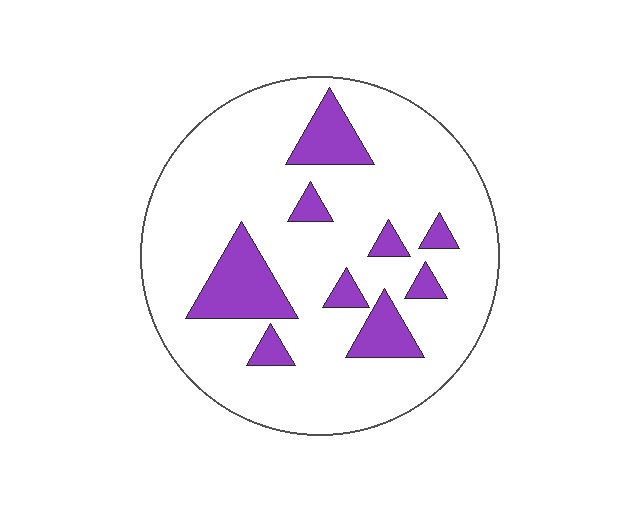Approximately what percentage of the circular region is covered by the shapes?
Approximately 15%.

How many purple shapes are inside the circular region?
9.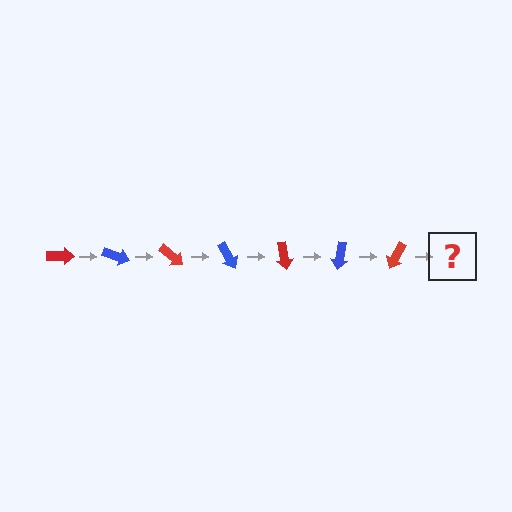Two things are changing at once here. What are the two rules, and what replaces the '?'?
The two rules are that it rotates 20 degrees each step and the color cycles through red and blue. The '?' should be a blue arrow, rotated 140 degrees from the start.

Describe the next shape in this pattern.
It should be a blue arrow, rotated 140 degrees from the start.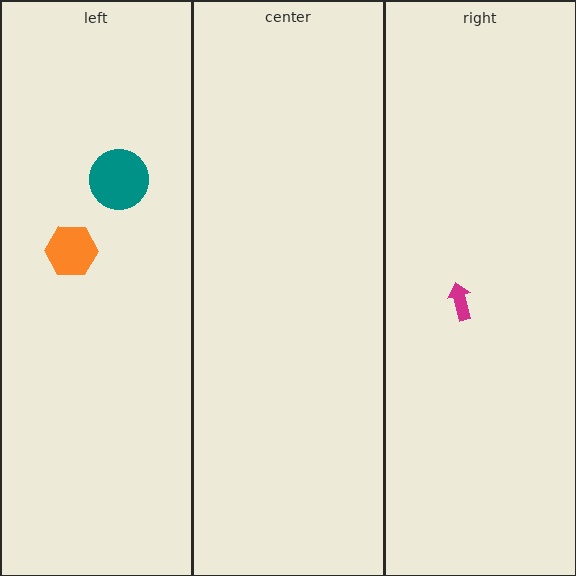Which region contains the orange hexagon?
The left region.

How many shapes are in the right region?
1.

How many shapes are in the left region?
2.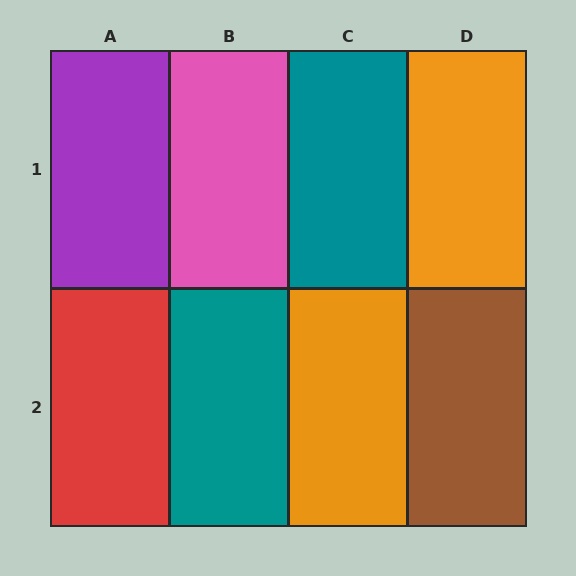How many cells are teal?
2 cells are teal.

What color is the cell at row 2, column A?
Red.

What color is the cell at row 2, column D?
Brown.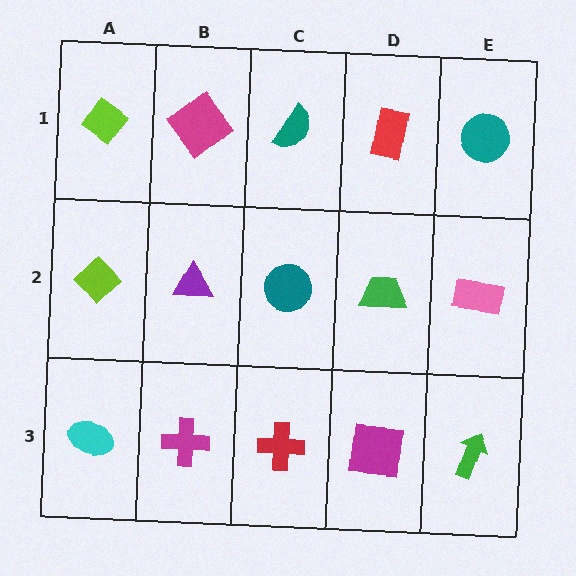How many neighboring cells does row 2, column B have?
4.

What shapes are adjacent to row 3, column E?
A pink rectangle (row 2, column E), a magenta square (row 3, column D).